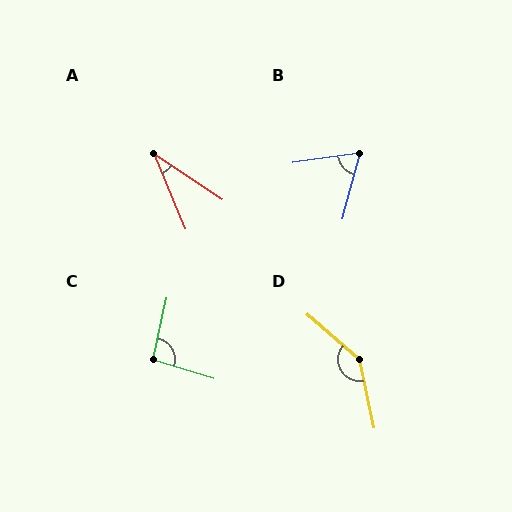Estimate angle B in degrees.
Approximately 66 degrees.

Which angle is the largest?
D, at approximately 143 degrees.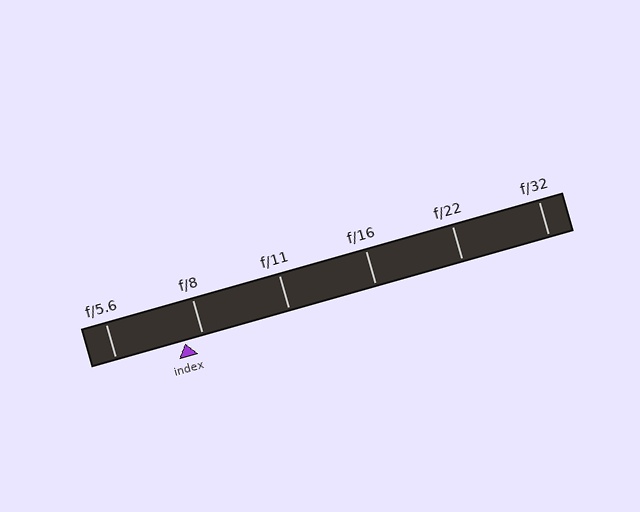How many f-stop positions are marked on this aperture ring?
There are 6 f-stop positions marked.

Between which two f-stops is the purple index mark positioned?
The index mark is between f/5.6 and f/8.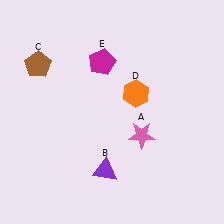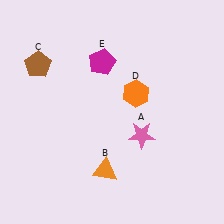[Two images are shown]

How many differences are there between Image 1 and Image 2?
There is 1 difference between the two images.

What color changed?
The triangle (B) changed from purple in Image 1 to orange in Image 2.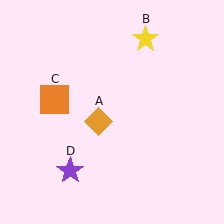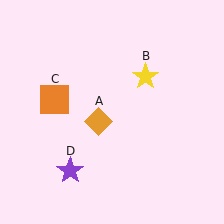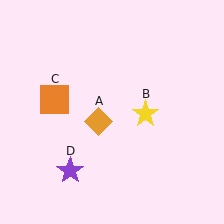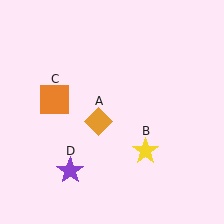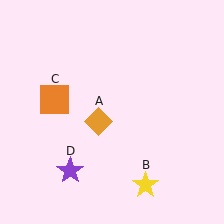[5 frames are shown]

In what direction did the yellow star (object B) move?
The yellow star (object B) moved down.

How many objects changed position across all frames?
1 object changed position: yellow star (object B).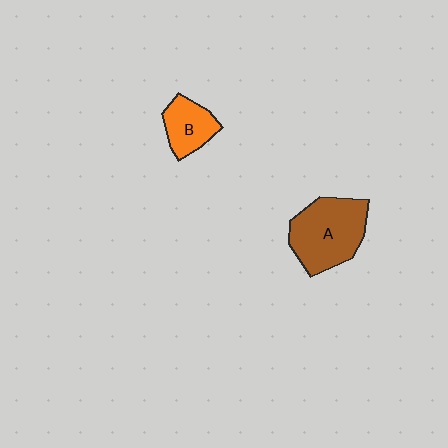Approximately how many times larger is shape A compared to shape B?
Approximately 1.9 times.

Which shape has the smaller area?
Shape B (orange).